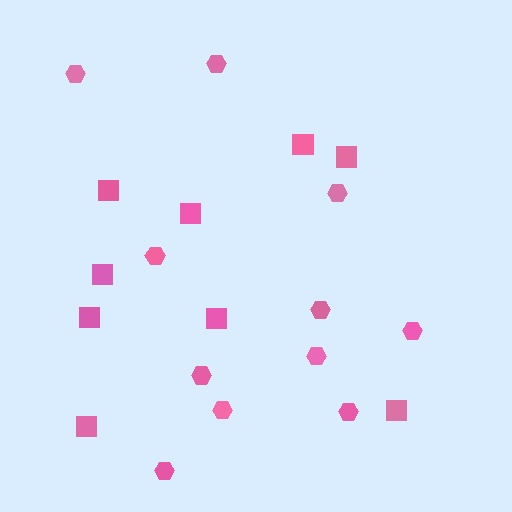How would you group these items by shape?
There are 2 groups: one group of hexagons (11) and one group of squares (9).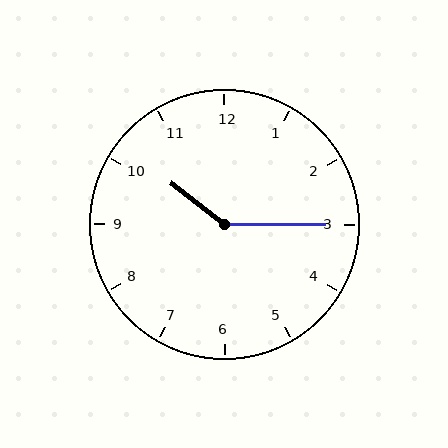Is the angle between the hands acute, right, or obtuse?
It is obtuse.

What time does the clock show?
10:15.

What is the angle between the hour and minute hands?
Approximately 142 degrees.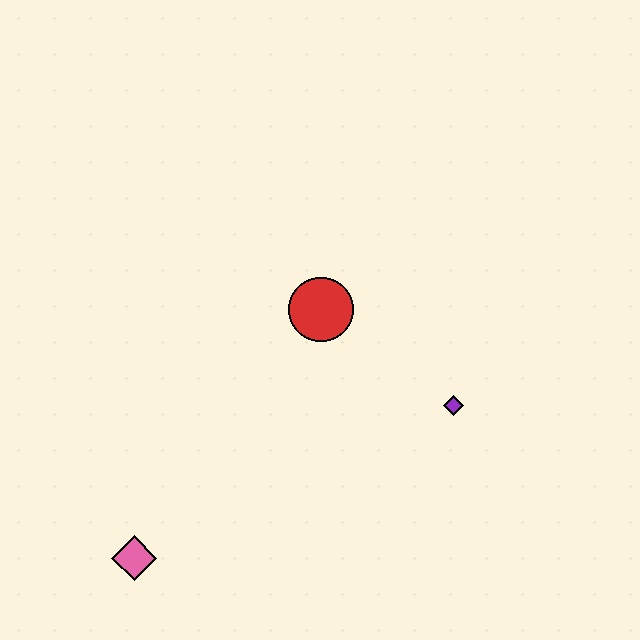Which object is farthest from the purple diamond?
The pink diamond is farthest from the purple diamond.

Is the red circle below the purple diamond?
No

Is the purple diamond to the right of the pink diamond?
Yes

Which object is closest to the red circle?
The purple diamond is closest to the red circle.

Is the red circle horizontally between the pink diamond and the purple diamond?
Yes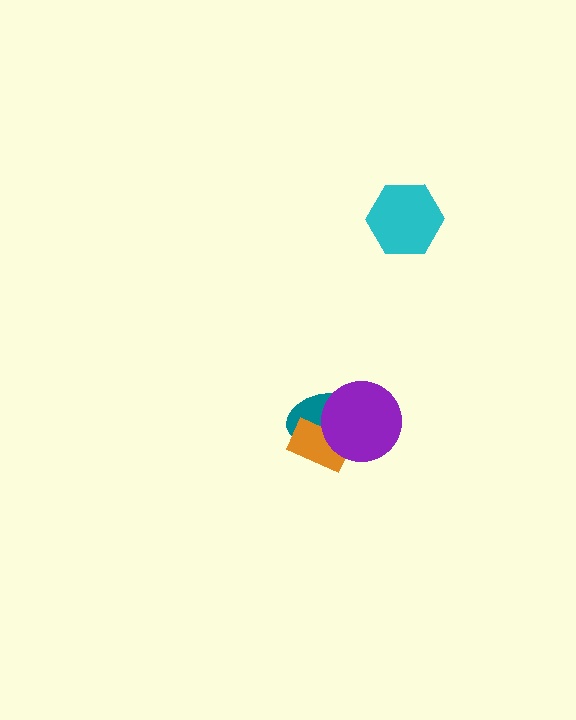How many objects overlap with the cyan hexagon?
0 objects overlap with the cyan hexagon.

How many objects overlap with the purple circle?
2 objects overlap with the purple circle.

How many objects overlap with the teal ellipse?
2 objects overlap with the teal ellipse.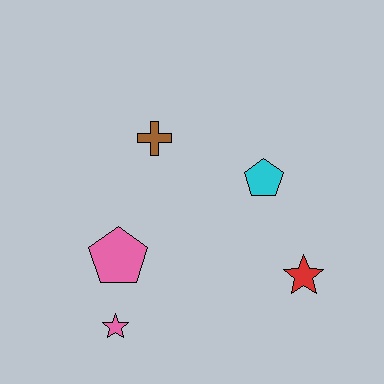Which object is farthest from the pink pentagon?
The red star is farthest from the pink pentagon.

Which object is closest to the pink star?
The pink pentagon is closest to the pink star.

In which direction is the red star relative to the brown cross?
The red star is to the right of the brown cross.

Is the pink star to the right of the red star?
No